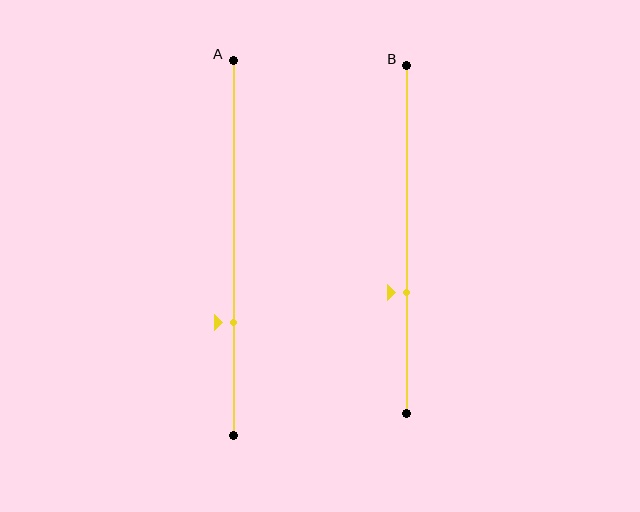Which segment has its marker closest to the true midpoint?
Segment B has its marker closest to the true midpoint.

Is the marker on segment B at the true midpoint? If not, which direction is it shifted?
No, the marker on segment B is shifted downward by about 15% of the segment length.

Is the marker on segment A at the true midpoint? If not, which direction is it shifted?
No, the marker on segment A is shifted downward by about 20% of the segment length.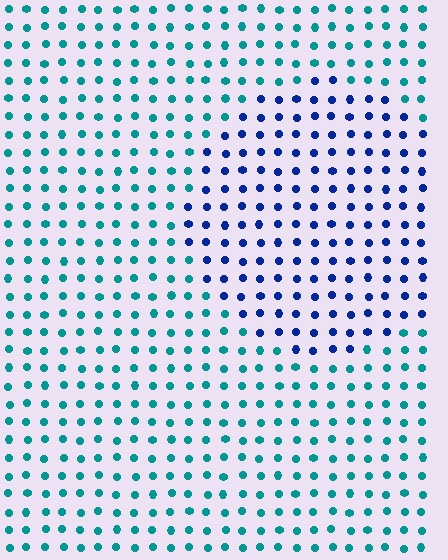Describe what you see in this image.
The image is filled with small teal elements in a uniform arrangement. A circle-shaped region is visible where the elements are tinted to a slightly different hue, forming a subtle color boundary.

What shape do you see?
I see a circle.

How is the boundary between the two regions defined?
The boundary is defined purely by a slight shift in hue (about 48 degrees). Spacing, size, and orientation are identical on both sides.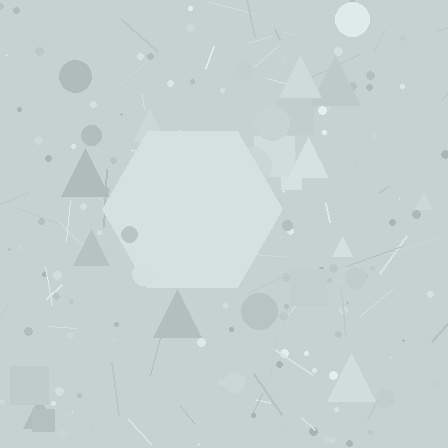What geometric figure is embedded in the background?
A hexagon is embedded in the background.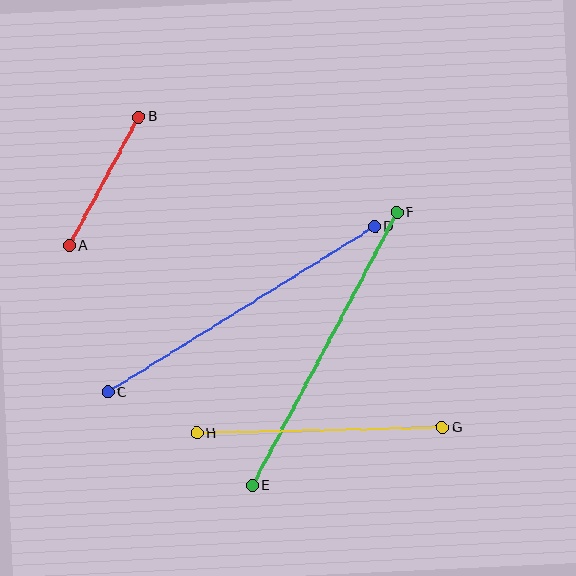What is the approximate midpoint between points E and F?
The midpoint is at approximately (325, 349) pixels.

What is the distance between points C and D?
The distance is approximately 314 pixels.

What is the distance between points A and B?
The distance is approximately 147 pixels.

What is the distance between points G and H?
The distance is approximately 246 pixels.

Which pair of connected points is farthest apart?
Points C and D are farthest apart.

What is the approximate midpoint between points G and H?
The midpoint is at approximately (320, 431) pixels.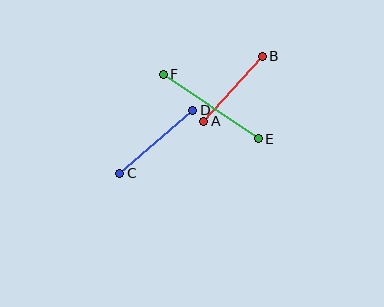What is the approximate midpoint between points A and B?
The midpoint is at approximately (233, 89) pixels.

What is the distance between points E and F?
The distance is approximately 115 pixels.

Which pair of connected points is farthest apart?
Points E and F are farthest apart.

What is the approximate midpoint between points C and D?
The midpoint is at approximately (156, 142) pixels.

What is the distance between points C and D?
The distance is approximately 96 pixels.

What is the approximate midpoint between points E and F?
The midpoint is at approximately (211, 106) pixels.